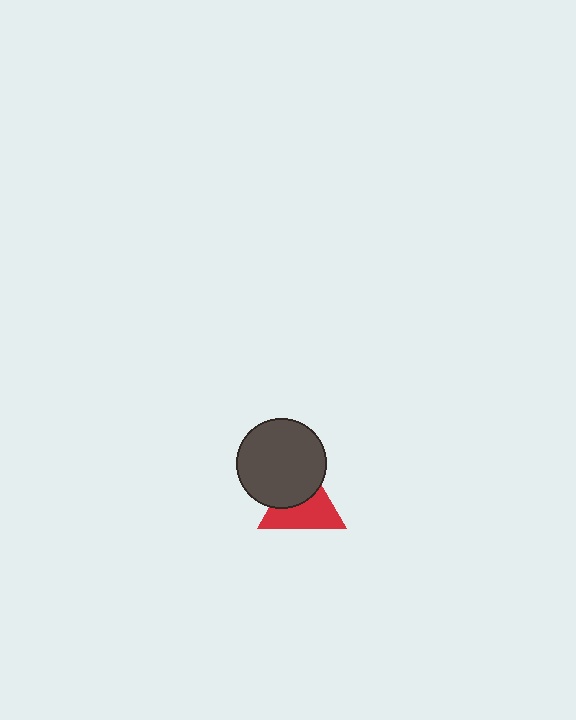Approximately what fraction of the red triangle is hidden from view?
Roughly 42% of the red triangle is hidden behind the dark gray circle.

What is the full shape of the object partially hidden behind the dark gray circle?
The partially hidden object is a red triangle.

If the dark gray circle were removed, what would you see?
You would see the complete red triangle.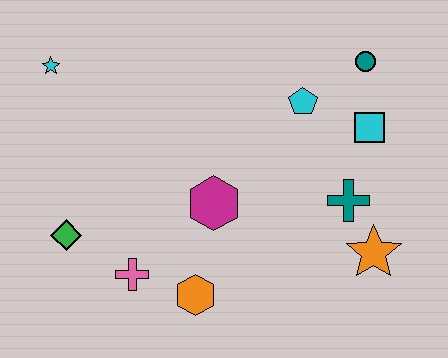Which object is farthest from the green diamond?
The teal circle is farthest from the green diamond.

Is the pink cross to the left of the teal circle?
Yes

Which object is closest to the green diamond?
The pink cross is closest to the green diamond.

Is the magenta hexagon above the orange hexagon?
Yes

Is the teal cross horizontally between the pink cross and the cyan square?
Yes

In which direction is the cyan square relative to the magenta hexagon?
The cyan square is to the right of the magenta hexagon.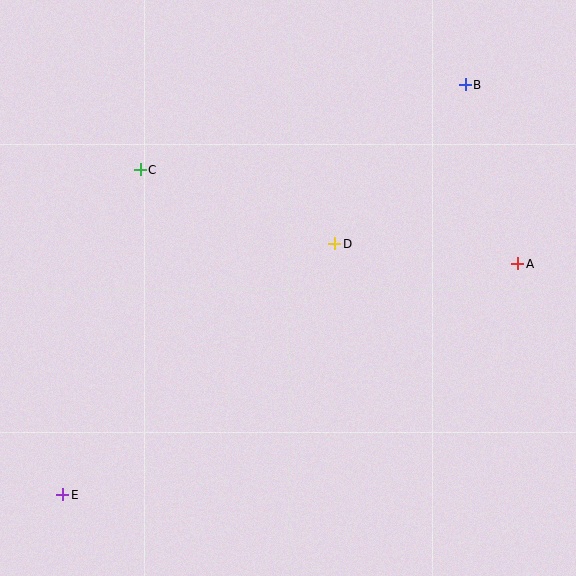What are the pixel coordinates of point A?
Point A is at (518, 264).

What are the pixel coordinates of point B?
Point B is at (465, 85).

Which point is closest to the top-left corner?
Point C is closest to the top-left corner.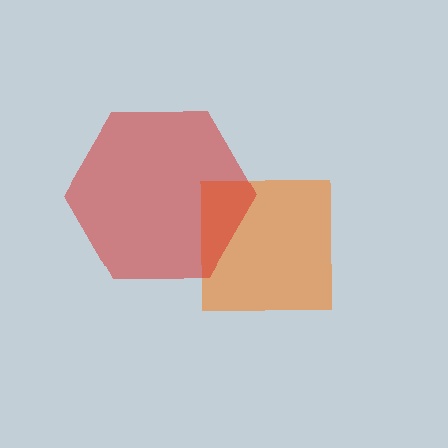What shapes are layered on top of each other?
The layered shapes are: an orange square, a red hexagon.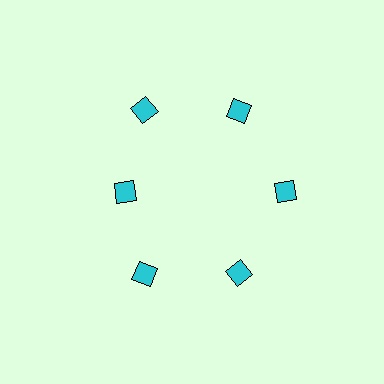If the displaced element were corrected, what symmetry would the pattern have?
It would have 6-fold rotational symmetry — the pattern would map onto itself every 60 degrees.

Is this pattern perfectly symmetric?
No. The 6 cyan diamonds are arranged in a ring, but one element near the 9 o'clock position is pulled inward toward the center, breaking the 6-fold rotational symmetry.